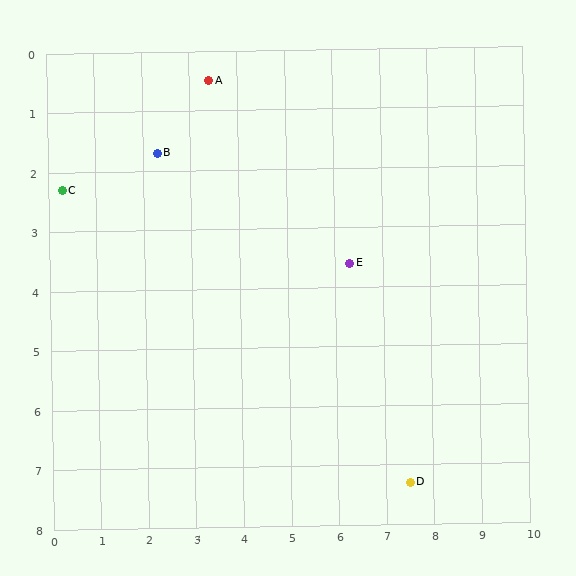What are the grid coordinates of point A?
Point A is at approximately (3.4, 0.5).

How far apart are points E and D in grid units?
Points E and D are about 3.9 grid units apart.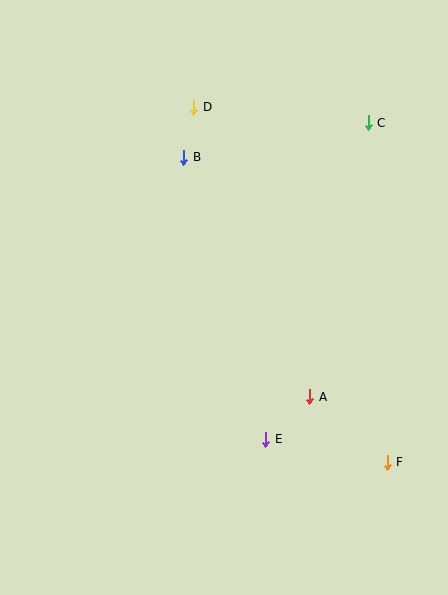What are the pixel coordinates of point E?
Point E is at (266, 439).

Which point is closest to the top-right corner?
Point C is closest to the top-right corner.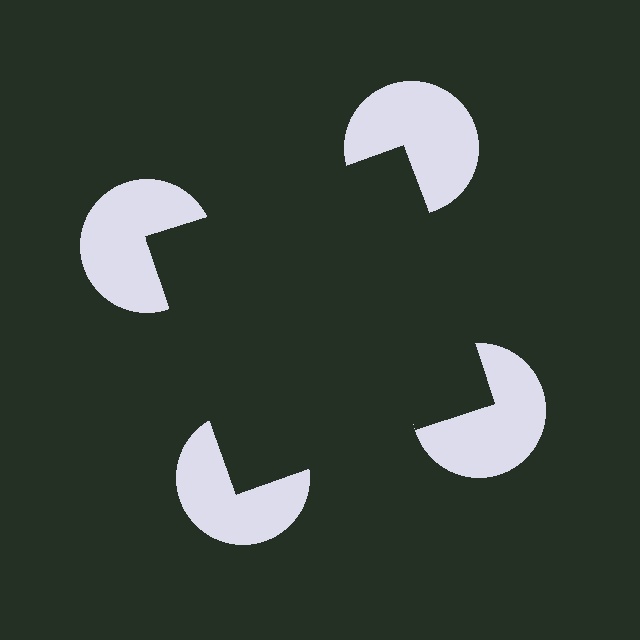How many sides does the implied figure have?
4 sides.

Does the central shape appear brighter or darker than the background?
It typically appears slightly darker than the background, even though no actual brightness change is drawn.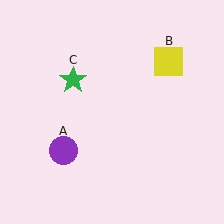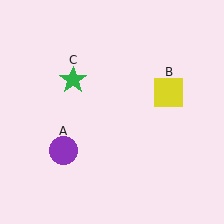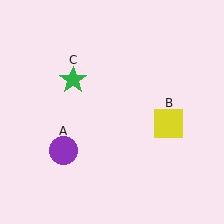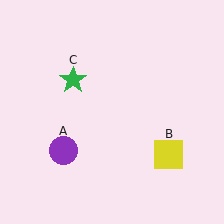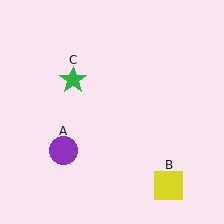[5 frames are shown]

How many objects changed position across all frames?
1 object changed position: yellow square (object B).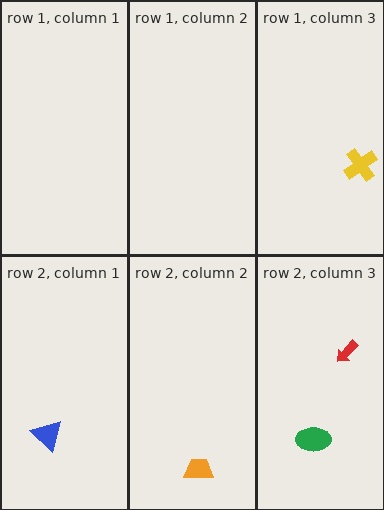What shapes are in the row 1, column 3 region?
The yellow cross.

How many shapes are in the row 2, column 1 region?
1.